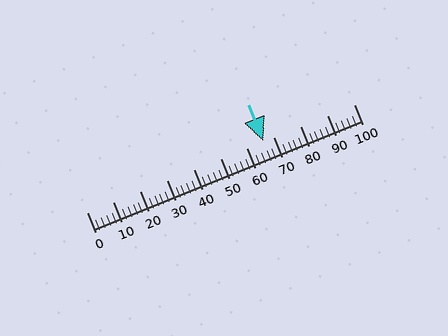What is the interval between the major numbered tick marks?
The major tick marks are spaced 10 units apart.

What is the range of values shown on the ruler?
The ruler shows values from 0 to 100.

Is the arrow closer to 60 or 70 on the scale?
The arrow is closer to 70.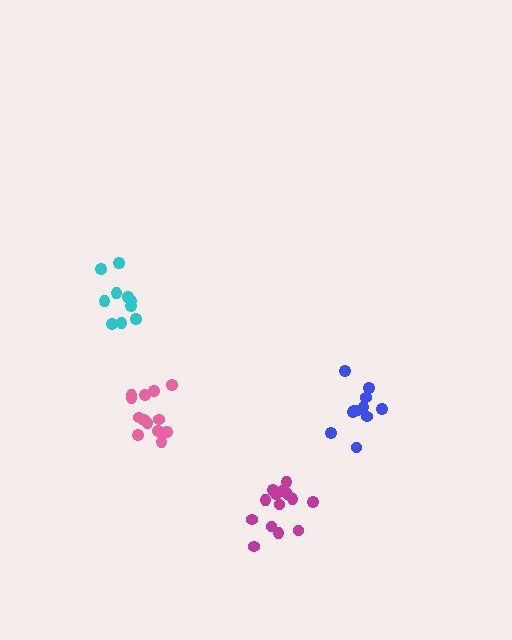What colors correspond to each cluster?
The clusters are colored: blue, magenta, pink, cyan.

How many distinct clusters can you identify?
There are 4 distinct clusters.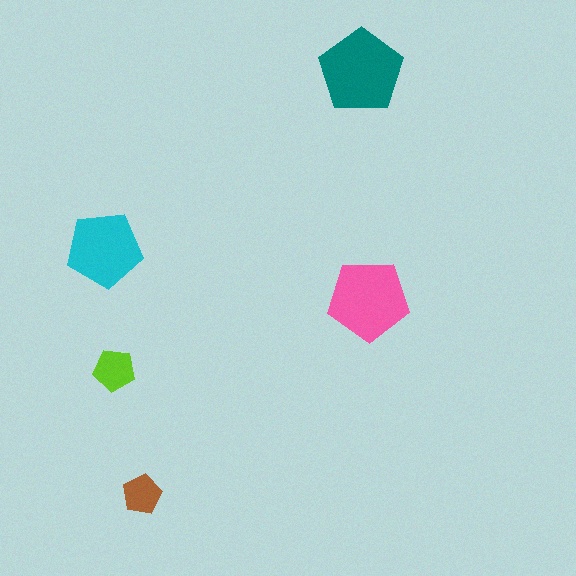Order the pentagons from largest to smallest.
the teal one, the pink one, the cyan one, the lime one, the brown one.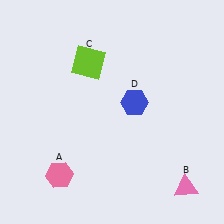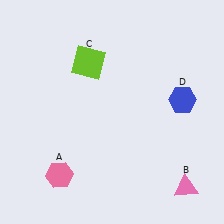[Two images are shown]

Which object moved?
The blue hexagon (D) moved right.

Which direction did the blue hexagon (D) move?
The blue hexagon (D) moved right.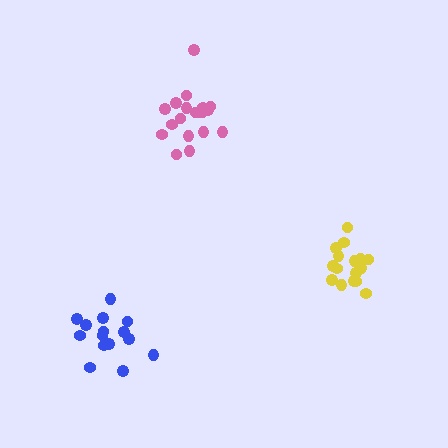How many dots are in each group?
Group 1: 20 dots, Group 2: 15 dots, Group 3: 16 dots (51 total).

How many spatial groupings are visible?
There are 3 spatial groupings.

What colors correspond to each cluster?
The clusters are colored: pink, blue, yellow.